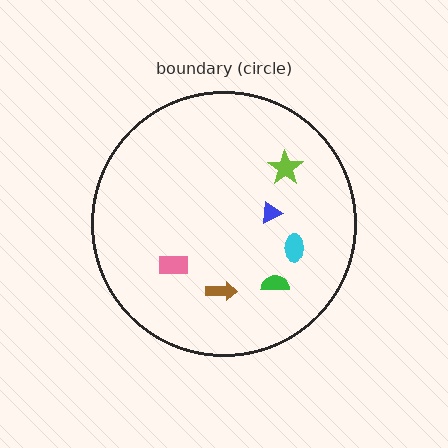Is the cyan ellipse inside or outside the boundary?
Inside.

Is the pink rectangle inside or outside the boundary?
Inside.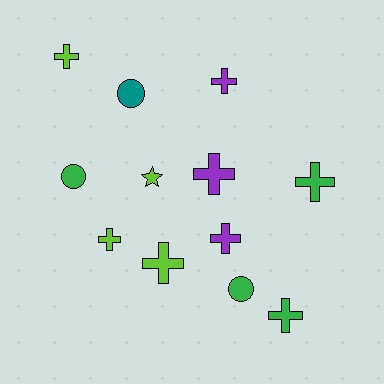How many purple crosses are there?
There are 3 purple crosses.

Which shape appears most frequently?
Cross, with 8 objects.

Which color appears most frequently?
Green, with 4 objects.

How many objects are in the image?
There are 12 objects.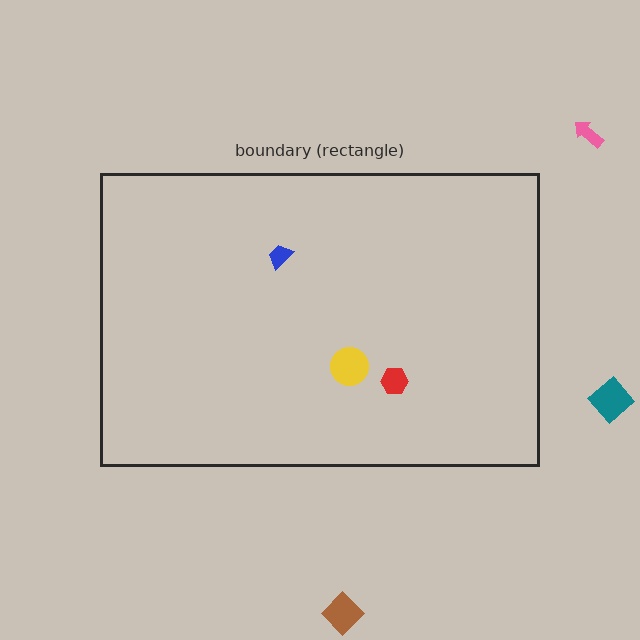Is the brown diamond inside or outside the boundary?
Outside.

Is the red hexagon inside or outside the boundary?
Inside.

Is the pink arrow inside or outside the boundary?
Outside.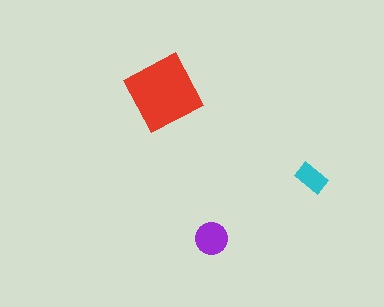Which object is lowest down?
The purple circle is bottommost.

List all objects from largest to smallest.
The red diamond, the purple circle, the cyan rectangle.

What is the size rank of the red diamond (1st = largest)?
1st.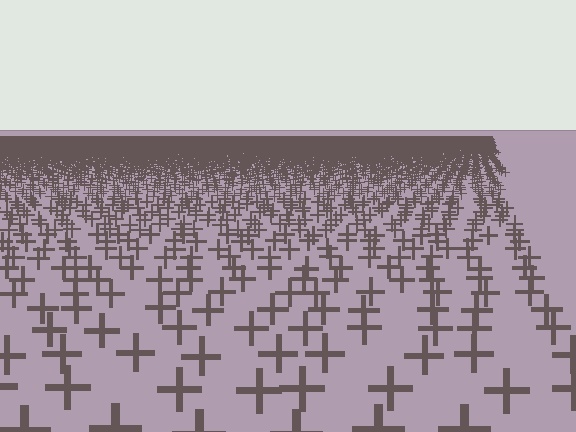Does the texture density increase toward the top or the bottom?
Density increases toward the top.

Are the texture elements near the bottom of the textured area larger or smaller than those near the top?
Larger. Near the bottom, elements are closer to the viewer and appear at a bigger on-screen size.